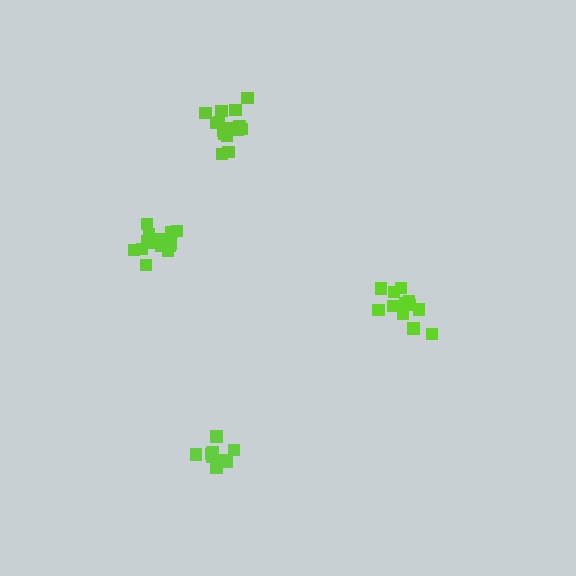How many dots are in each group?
Group 1: 9 dots, Group 2: 12 dots, Group 3: 15 dots, Group 4: 15 dots (51 total).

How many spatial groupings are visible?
There are 4 spatial groupings.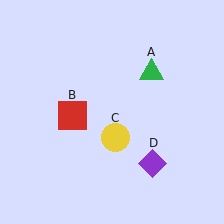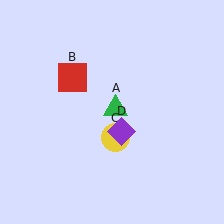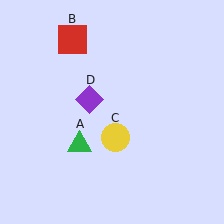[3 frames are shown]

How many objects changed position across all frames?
3 objects changed position: green triangle (object A), red square (object B), purple diamond (object D).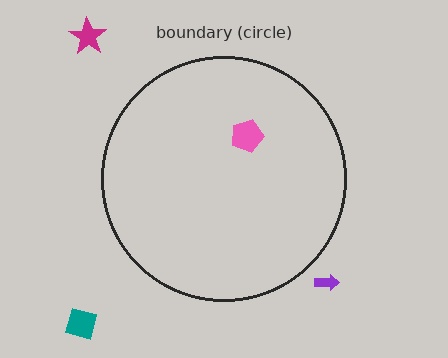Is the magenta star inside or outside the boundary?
Outside.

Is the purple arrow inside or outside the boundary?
Outside.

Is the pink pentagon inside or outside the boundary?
Inside.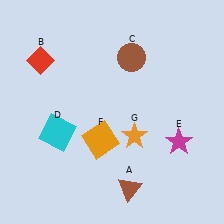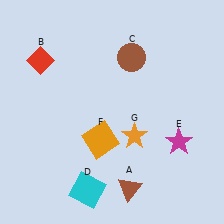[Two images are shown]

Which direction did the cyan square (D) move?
The cyan square (D) moved down.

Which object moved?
The cyan square (D) moved down.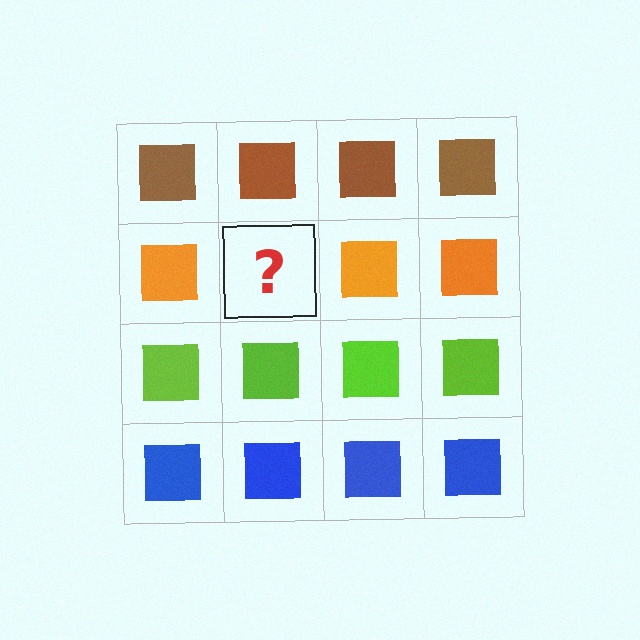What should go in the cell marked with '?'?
The missing cell should contain an orange square.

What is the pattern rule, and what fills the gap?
The rule is that each row has a consistent color. The gap should be filled with an orange square.